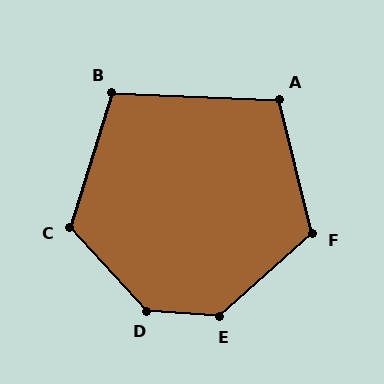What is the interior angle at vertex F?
Approximately 118 degrees (obtuse).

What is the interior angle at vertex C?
Approximately 120 degrees (obtuse).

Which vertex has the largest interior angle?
D, at approximately 137 degrees.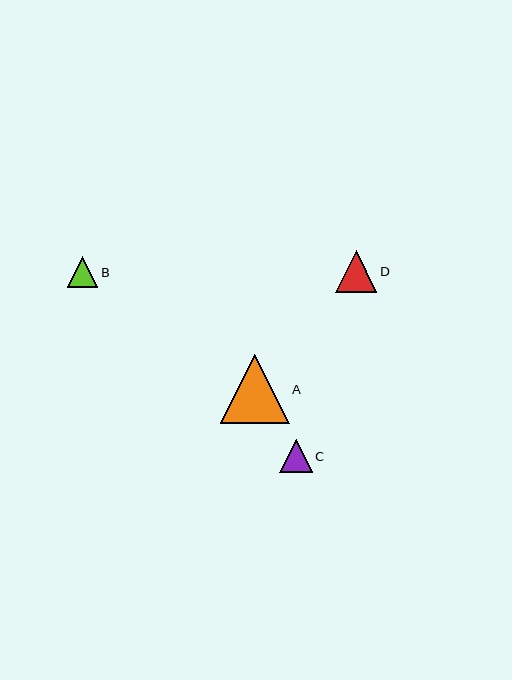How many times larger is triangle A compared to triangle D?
Triangle A is approximately 1.7 times the size of triangle D.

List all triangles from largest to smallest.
From largest to smallest: A, D, C, B.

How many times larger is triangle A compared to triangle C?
Triangle A is approximately 2.1 times the size of triangle C.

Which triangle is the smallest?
Triangle B is the smallest with a size of approximately 30 pixels.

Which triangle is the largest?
Triangle A is the largest with a size of approximately 69 pixels.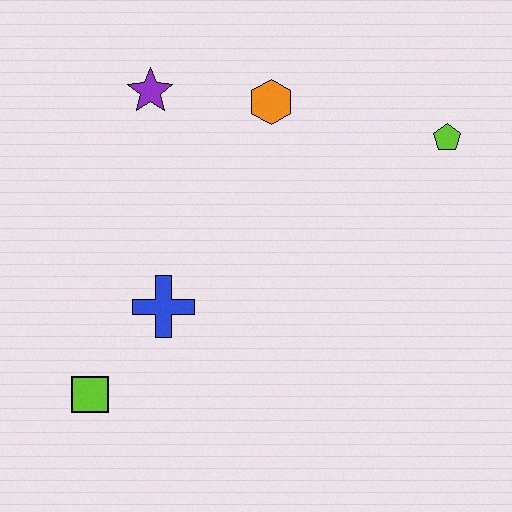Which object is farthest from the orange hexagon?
The lime square is farthest from the orange hexagon.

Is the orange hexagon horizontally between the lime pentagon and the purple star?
Yes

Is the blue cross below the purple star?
Yes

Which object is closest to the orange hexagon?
The purple star is closest to the orange hexagon.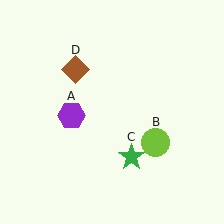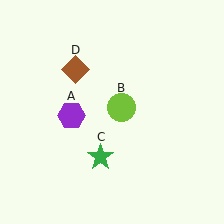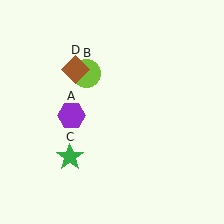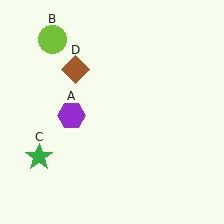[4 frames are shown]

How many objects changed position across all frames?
2 objects changed position: lime circle (object B), green star (object C).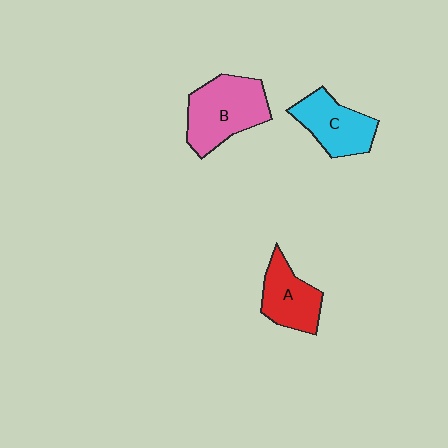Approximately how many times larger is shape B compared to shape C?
Approximately 1.3 times.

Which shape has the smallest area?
Shape A (red).